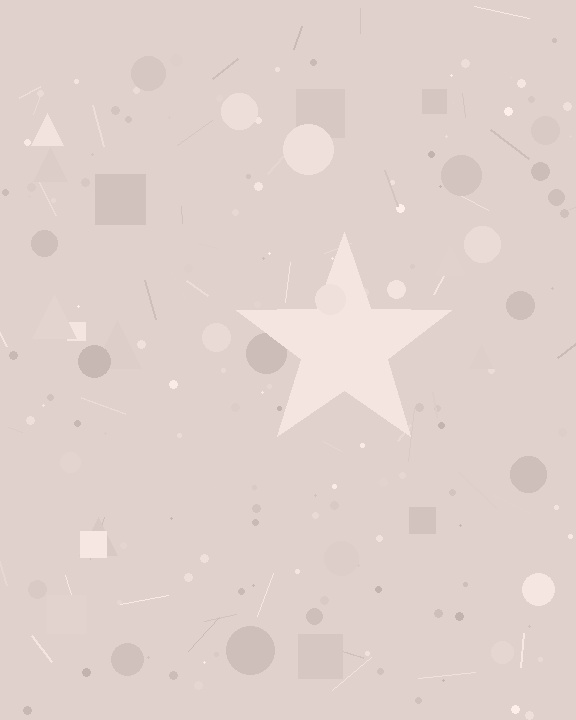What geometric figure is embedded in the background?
A star is embedded in the background.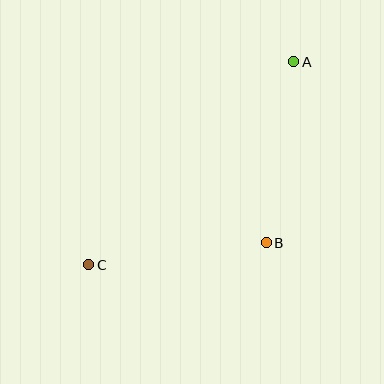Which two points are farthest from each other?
Points A and C are farthest from each other.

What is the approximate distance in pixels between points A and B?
The distance between A and B is approximately 183 pixels.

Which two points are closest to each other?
Points B and C are closest to each other.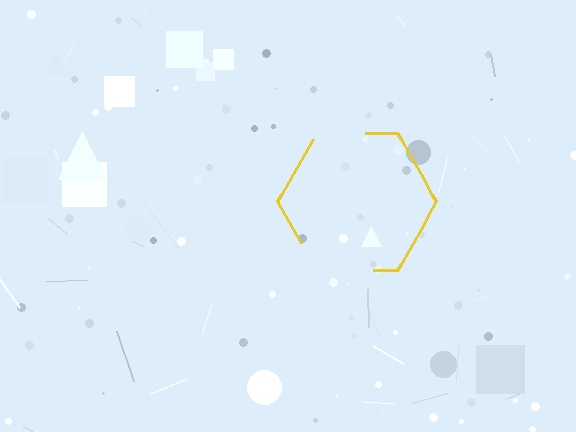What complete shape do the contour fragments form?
The contour fragments form a hexagon.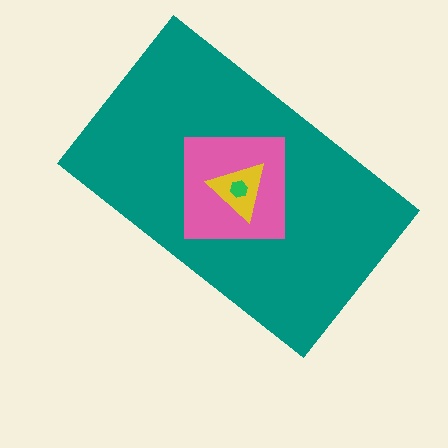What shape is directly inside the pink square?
The yellow triangle.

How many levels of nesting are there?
4.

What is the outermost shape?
The teal rectangle.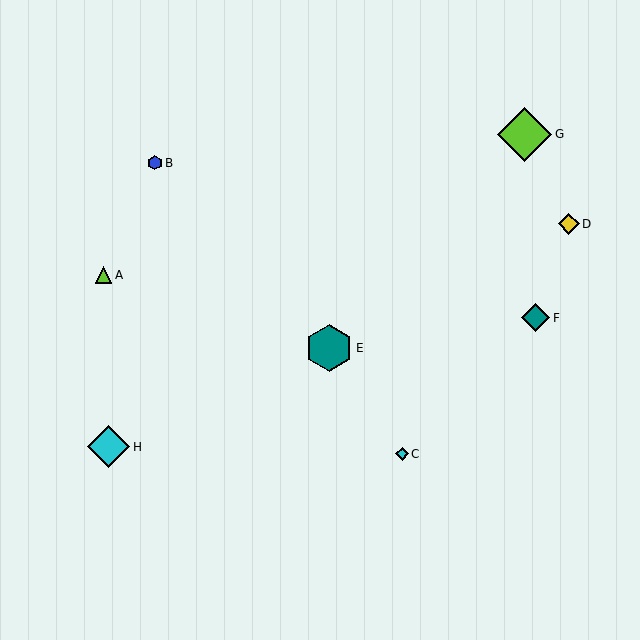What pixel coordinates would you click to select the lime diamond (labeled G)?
Click at (524, 134) to select the lime diamond G.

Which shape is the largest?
The lime diamond (labeled G) is the largest.